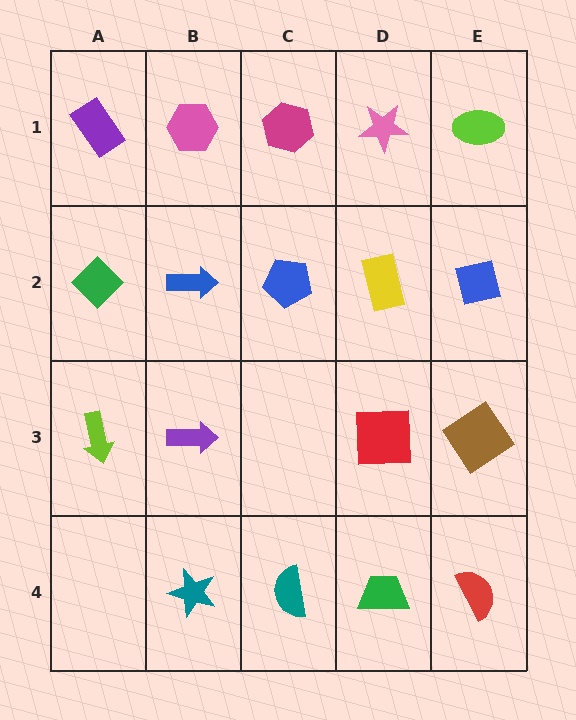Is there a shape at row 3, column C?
No, that cell is empty.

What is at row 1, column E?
A lime ellipse.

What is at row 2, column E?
A blue square.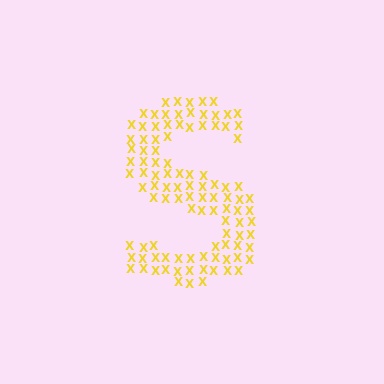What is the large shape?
The large shape is the letter S.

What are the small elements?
The small elements are letter X's.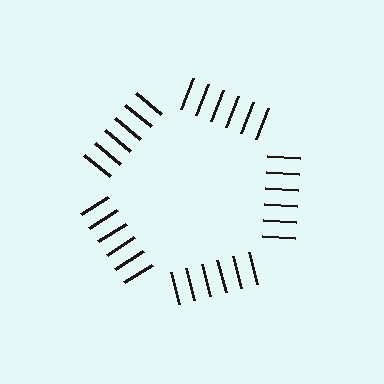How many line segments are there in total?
30 — 6 along each of the 5 edges.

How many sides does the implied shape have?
5 sides — the line-ends trace a pentagon.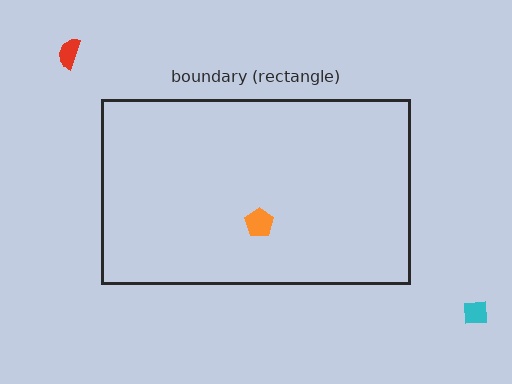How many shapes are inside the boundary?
1 inside, 2 outside.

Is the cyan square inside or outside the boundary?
Outside.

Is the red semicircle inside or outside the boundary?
Outside.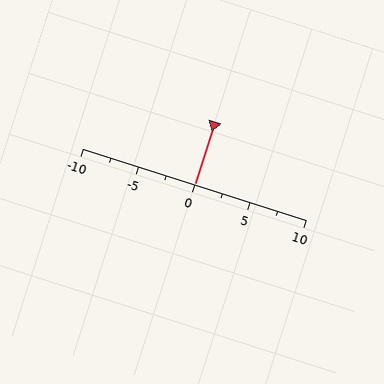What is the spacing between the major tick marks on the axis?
The major ticks are spaced 5 apart.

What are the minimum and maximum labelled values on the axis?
The axis runs from -10 to 10.